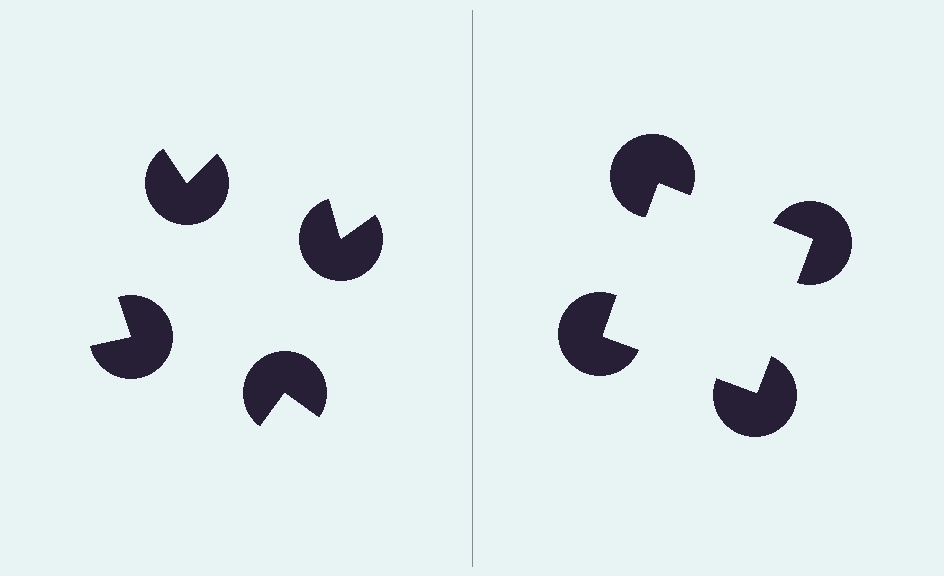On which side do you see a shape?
An illusory square appears on the right side. On the left side the wedge cuts are rotated, so no coherent shape forms.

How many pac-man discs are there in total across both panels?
8 — 4 on each side.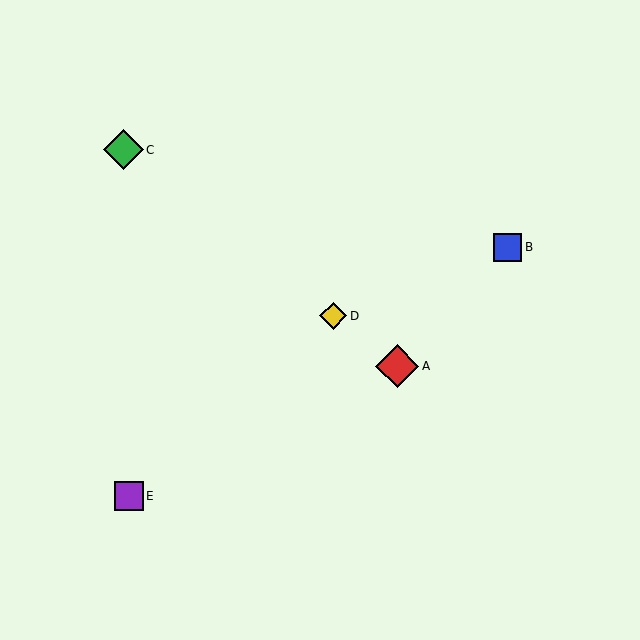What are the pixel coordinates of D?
Object D is at (333, 316).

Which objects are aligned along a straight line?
Objects A, C, D are aligned along a straight line.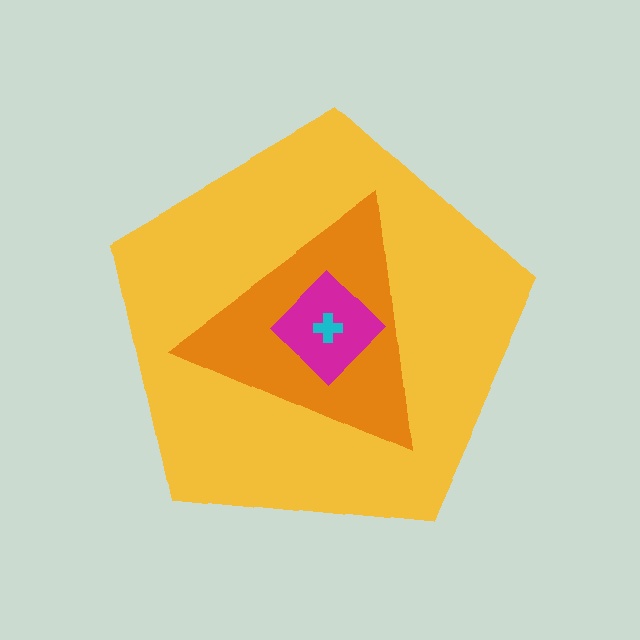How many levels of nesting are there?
4.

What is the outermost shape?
The yellow pentagon.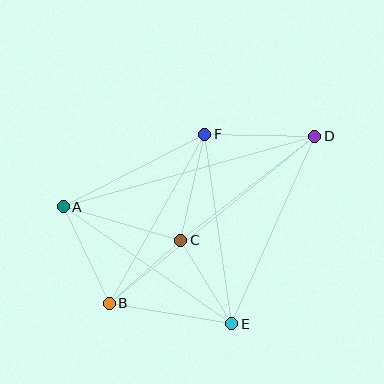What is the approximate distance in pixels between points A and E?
The distance between A and E is approximately 206 pixels.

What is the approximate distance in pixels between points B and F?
The distance between B and F is approximately 194 pixels.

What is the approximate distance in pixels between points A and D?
The distance between A and D is approximately 261 pixels.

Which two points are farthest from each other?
Points B and D are farthest from each other.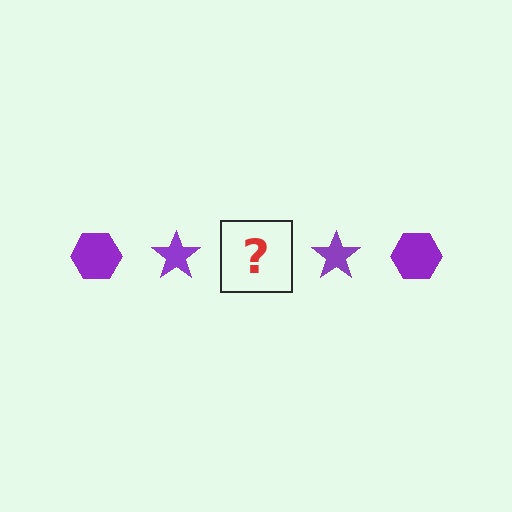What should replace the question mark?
The question mark should be replaced with a purple hexagon.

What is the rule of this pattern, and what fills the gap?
The rule is that the pattern cycles through hexagon, star shapes in purple. The gap should be filled with a purple hexagon.